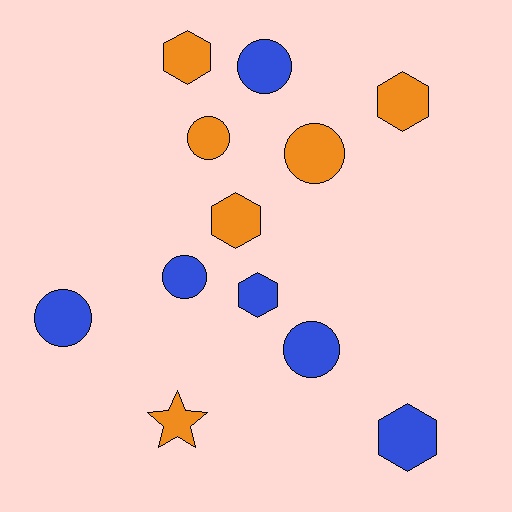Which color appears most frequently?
Blue, with 6 objects.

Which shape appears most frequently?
Circle, with 6 objects.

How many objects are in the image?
There are 12 objects.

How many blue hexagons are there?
There are 2 blue hexagons.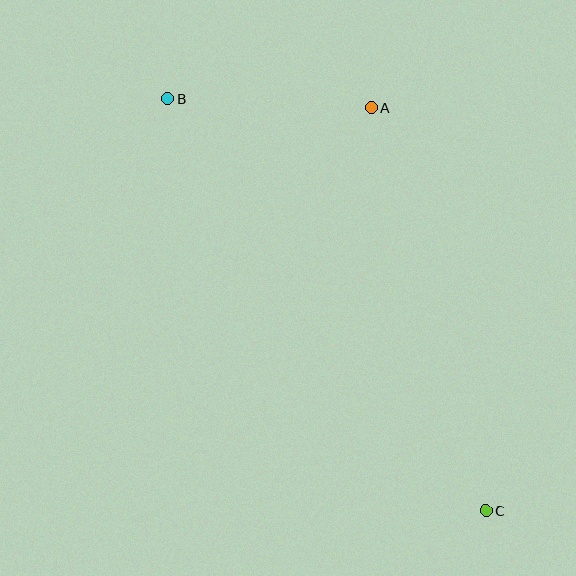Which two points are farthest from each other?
Points B and C are farthest from each other.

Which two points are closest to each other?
Points A and B are closest to each other.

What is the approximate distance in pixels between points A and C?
The distance between A and C is approximately 419 pixels.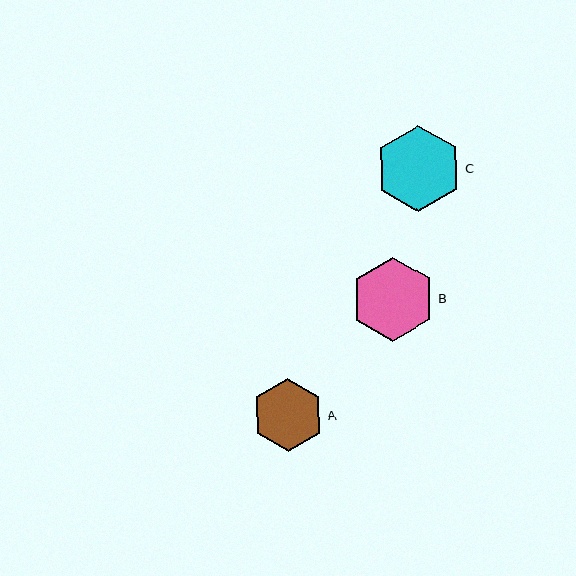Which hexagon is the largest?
Hexagon C is the largest with a size of approximately 86 pixels.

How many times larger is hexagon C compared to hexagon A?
Hexagon C is approximately 1.2 times the size of hexagon A.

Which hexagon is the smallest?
Hexagon A is the smallest with a size of approximately 73 pixels.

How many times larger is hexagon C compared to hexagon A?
Hexagon C is approximately 1.2 times the size of hexagon A.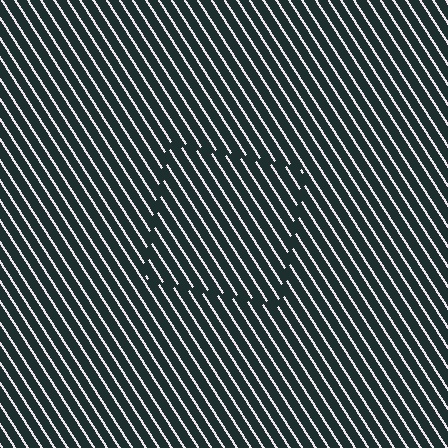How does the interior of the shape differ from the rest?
The interior of the shape contains the same grating, shifted by half a period — the contour is defined by the phase discontinuity where line-ends from the inner and outer gratings abut.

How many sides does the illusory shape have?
4 sides — the line-ends trace a square.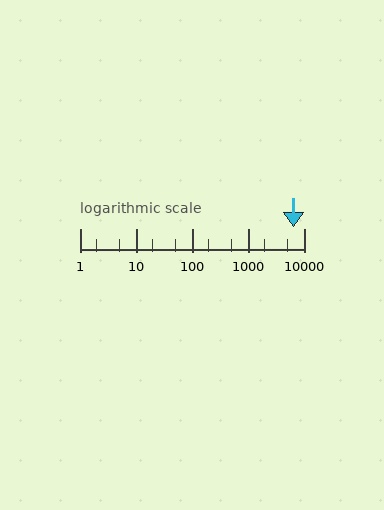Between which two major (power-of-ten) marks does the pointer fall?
The pointer is between 1000 and 10000.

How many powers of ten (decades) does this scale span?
The scale spans 4 decades, from 1 to 10000.